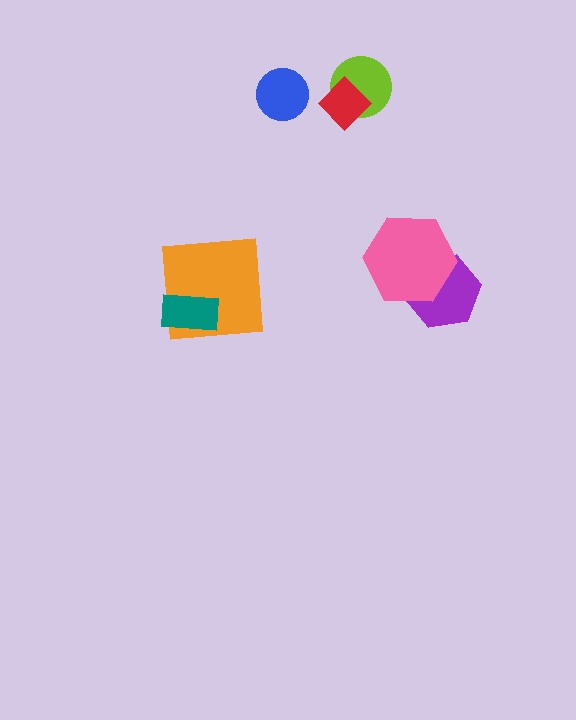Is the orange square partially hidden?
Yes, it is partially covered by another shape.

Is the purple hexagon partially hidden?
Yes, it is partially covered by another shape.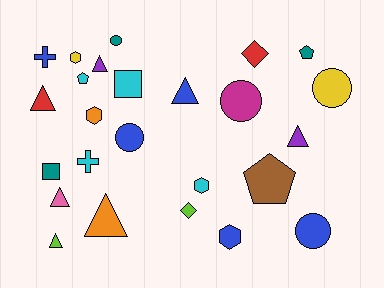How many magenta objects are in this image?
There is 1 magenta object.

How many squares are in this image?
There are 2 squares.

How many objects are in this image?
There are 25 objects.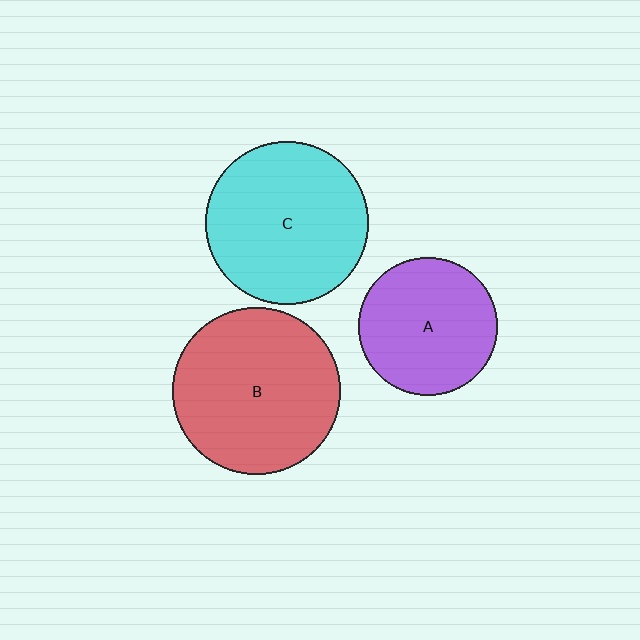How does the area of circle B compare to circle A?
Approximately 1.5 times.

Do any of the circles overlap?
No, none of the circles overlap.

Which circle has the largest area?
Circle B (red).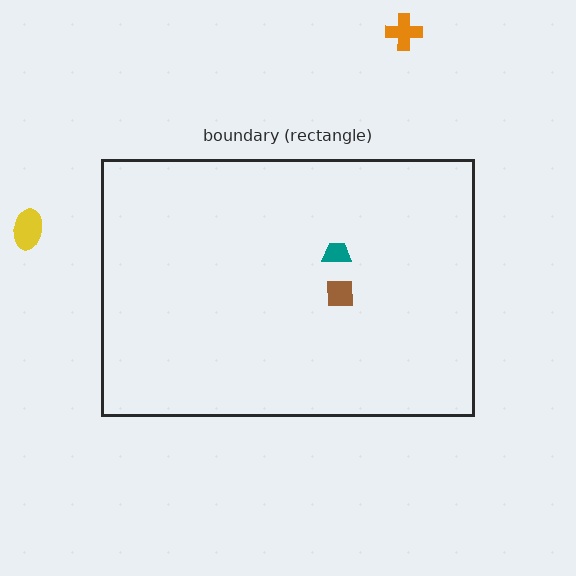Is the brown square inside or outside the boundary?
Inside.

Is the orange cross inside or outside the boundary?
Outside.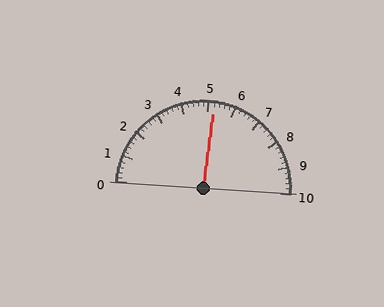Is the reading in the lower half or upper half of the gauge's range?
The reading is in the upper half of the range (0 to 10).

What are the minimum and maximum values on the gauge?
The gauge ranges from 0 to 10.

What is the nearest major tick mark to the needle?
The nearest major tick mark is 5.